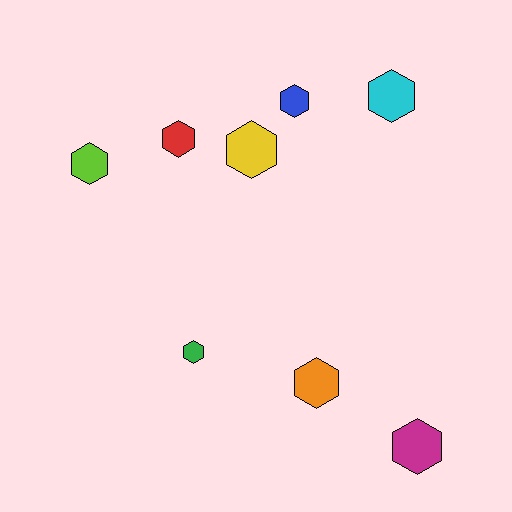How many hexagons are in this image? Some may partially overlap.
There are 8 hexagons.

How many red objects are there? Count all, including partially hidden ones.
There is 1 red object.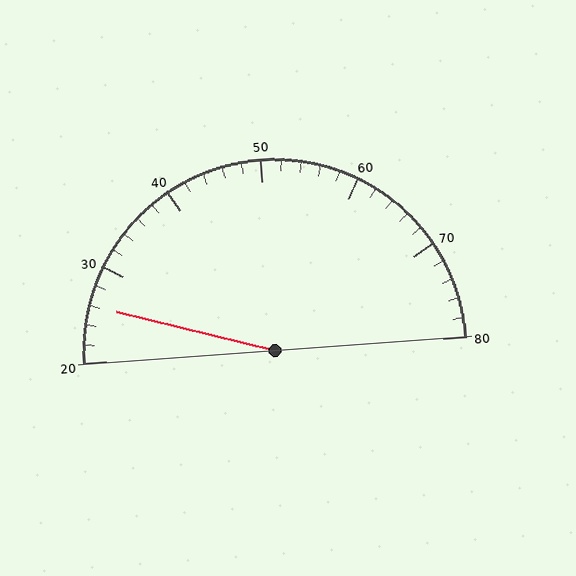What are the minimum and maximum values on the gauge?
The gauge ranges from 20 to 80.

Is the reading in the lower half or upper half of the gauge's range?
The reading is in the lower half of the range (20 to 80).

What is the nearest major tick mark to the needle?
The nearest major tick mark is 30.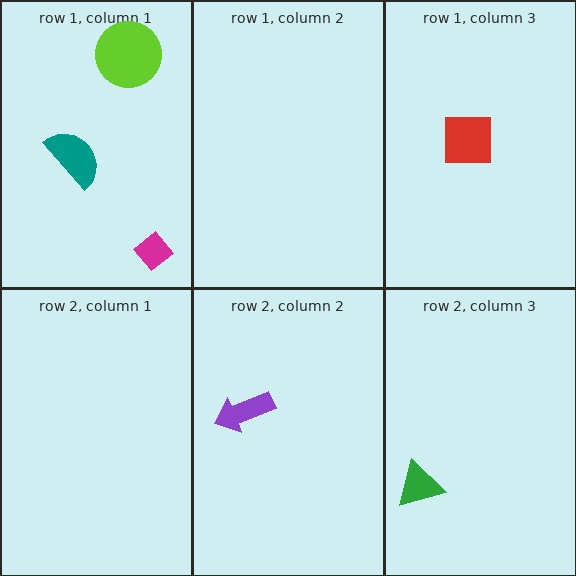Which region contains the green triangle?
The row 2, column 3 region.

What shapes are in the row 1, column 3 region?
The red square.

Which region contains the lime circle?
The row 1, column 1 region.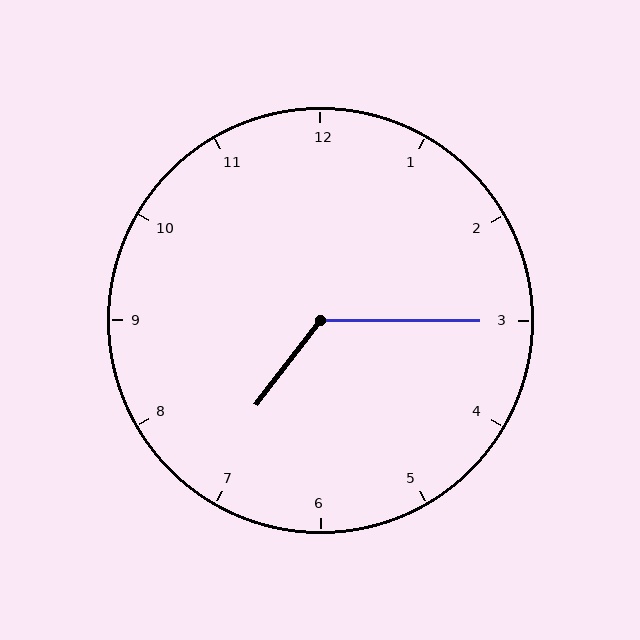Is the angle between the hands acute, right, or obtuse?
It is obtuse.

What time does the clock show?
7:15.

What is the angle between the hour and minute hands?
Approximately 128 degrees.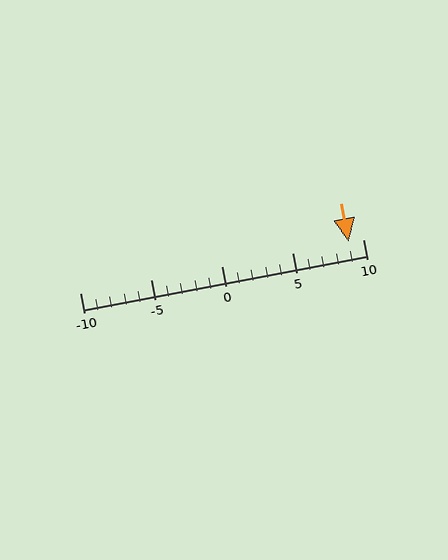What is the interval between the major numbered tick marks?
The major tick marks are spaced 5 units apart.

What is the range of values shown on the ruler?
The ruler shows values from -10 to 10.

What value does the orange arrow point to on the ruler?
The orange arrow points to approximately 9.